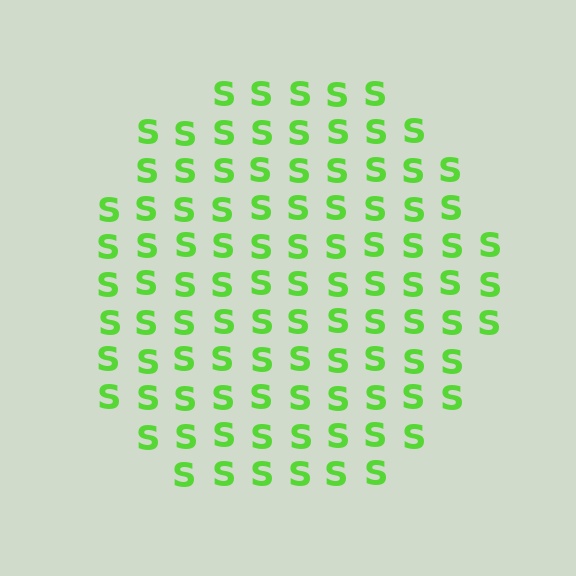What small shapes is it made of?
It is made of small letter S's.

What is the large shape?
The large shape is a circle.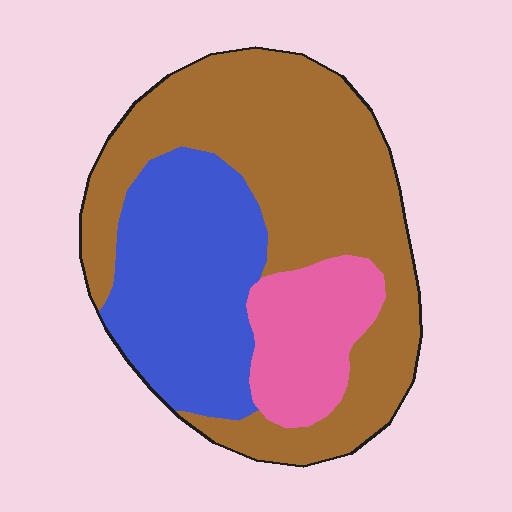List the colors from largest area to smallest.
From largest to smallest: brown, blue, pink.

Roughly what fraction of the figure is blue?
Blue covers 31% of the figure.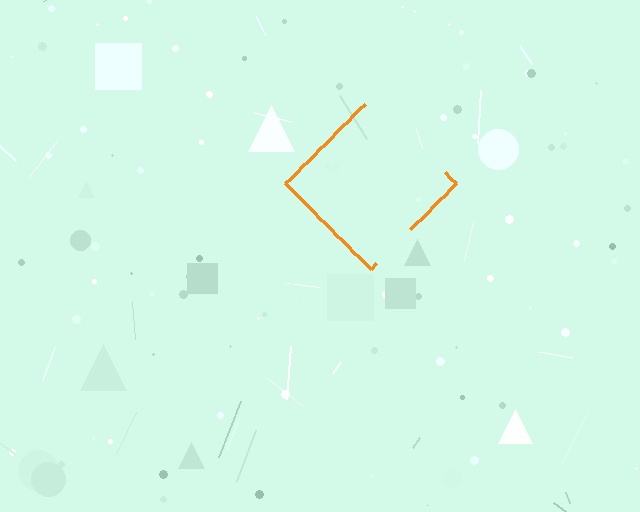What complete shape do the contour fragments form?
The contour fragments form a diamond.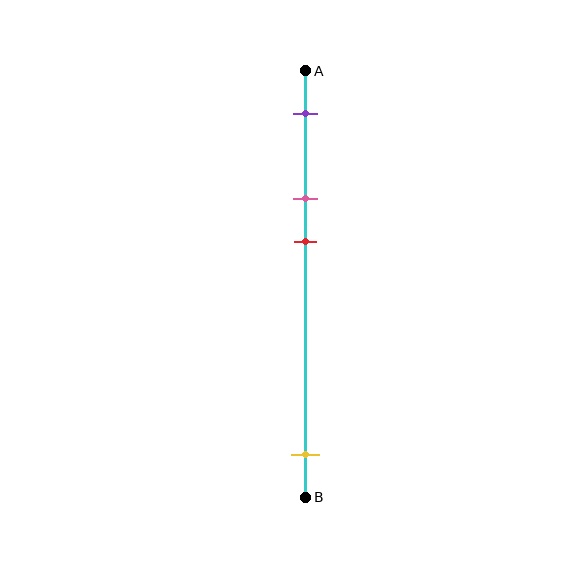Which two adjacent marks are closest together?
The pink and red marks are the closest adjacent pair.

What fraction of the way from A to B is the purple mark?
The purple mark is approximately 10% (0.1) of the way from A to B.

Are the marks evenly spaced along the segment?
No, the marks are not evenly spaced.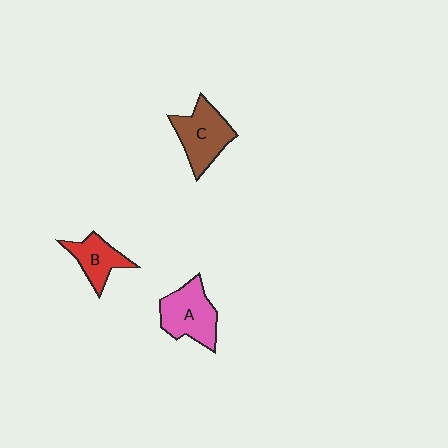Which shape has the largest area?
Shape A (pink).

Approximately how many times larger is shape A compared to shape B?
Approximately 1.4 times.